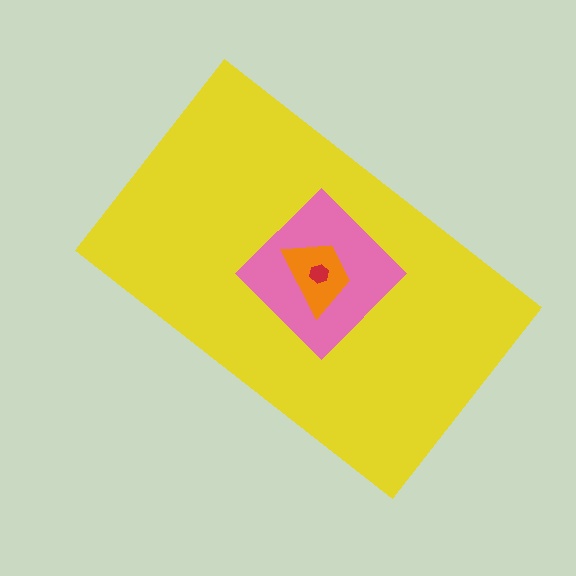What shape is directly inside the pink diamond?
The orange trapezoid.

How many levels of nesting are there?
4.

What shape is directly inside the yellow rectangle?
The pink diamond.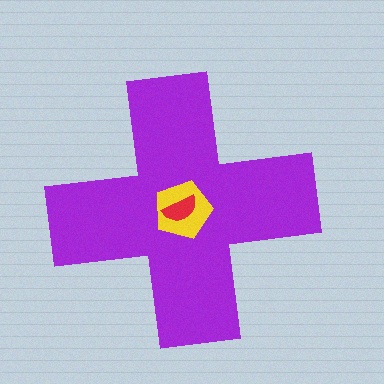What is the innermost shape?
The red semicircle.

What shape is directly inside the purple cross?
The yellow pentagon.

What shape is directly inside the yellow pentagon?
The red semicircle.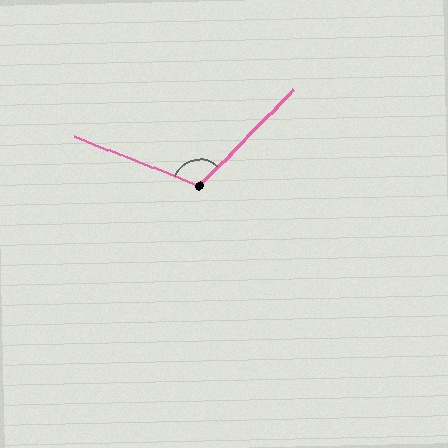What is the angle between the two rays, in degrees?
Approximately 113 degrees.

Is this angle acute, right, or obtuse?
It is obtuse.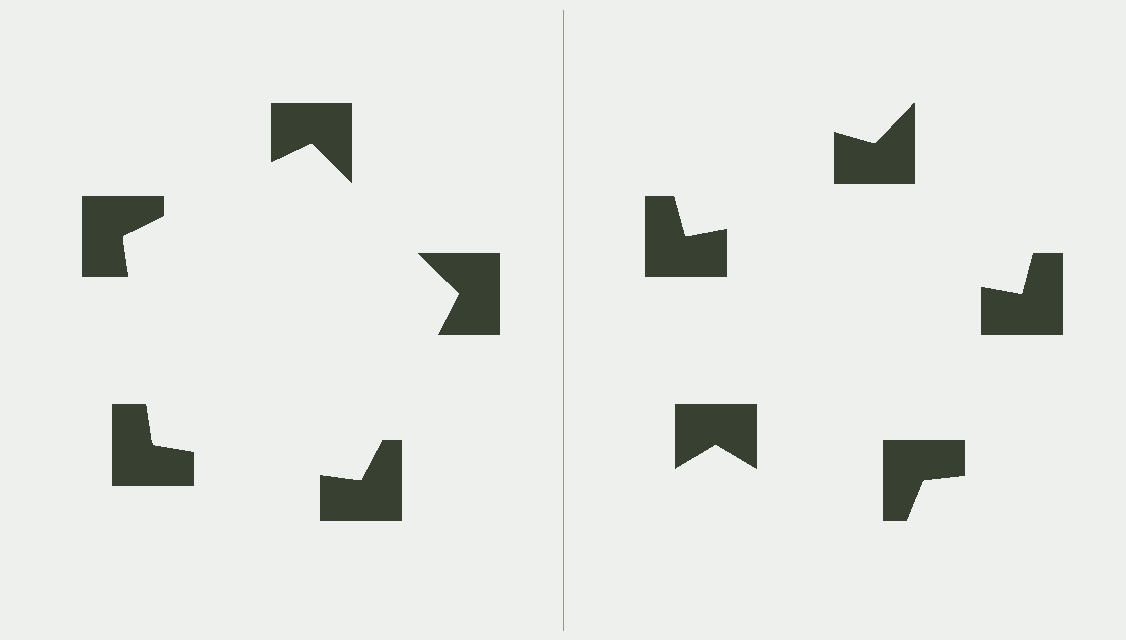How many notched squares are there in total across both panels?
10 — 5 on each side.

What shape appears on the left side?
An illusory pentagon.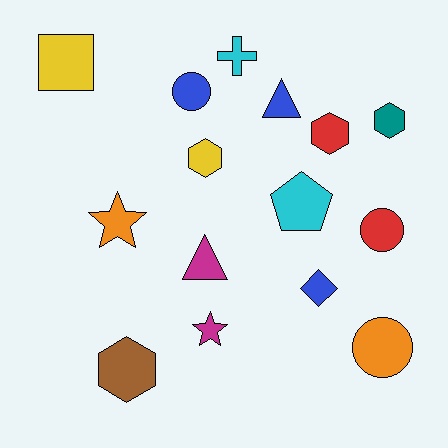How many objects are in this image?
There are 15 objects.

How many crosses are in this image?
There is 1 cross.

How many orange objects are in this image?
There are 2 orange objects.